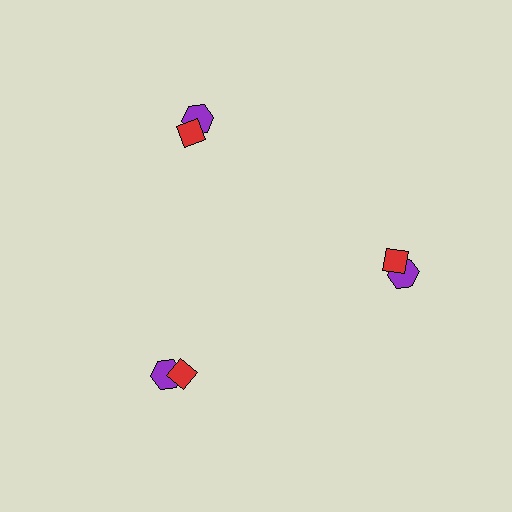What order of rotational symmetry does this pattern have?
This pattern has 3-fold rotational symmetry.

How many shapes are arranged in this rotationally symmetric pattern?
There are 6 shapes, arranged in 3 groups of 2.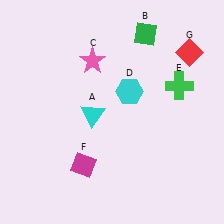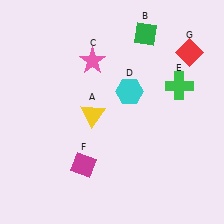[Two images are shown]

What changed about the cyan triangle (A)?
In Image 1, A is cyan. In Image 2, it changed to yellow.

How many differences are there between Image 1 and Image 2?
There is 1 difference between the two images.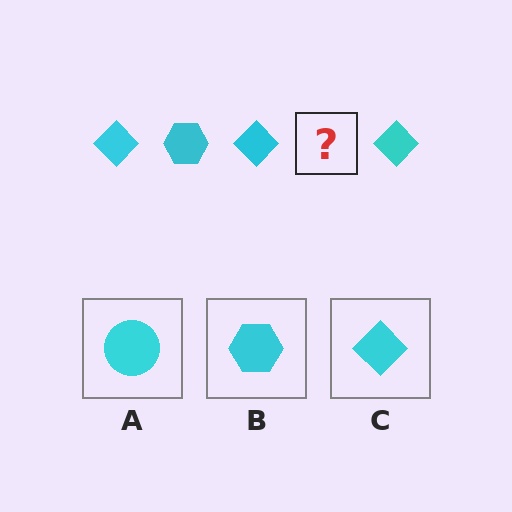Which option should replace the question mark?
Option B.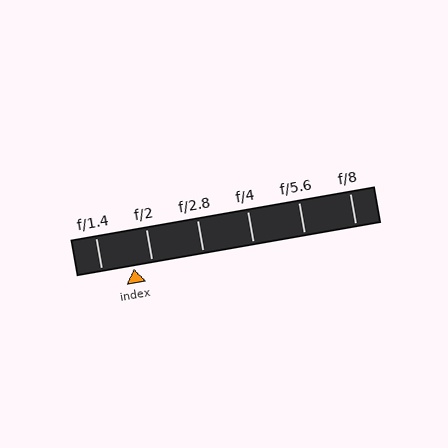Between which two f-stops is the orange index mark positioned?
The index mark is between f/1.4 and f/2.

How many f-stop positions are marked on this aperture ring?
There are 6 f-stop positions marked.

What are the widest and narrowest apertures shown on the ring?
The widest aperture shown is f/1.4 and the narrowest is f/8.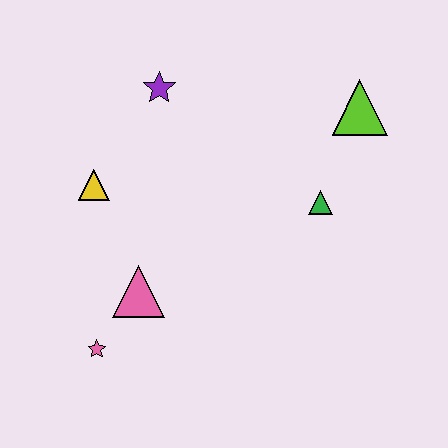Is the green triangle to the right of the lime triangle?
No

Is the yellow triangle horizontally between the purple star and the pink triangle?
No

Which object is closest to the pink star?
The pink triangle is closest to the pink star.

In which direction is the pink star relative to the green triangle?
The pink star is to the left of the green triangle.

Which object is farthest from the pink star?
The lime triangle is farthest from the pink star.